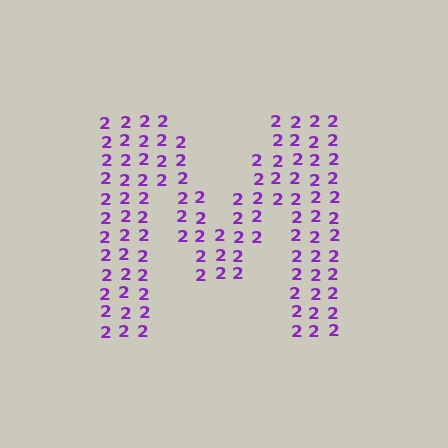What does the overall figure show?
The overall figure shows the letter M.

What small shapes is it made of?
It is made of small digit 2's.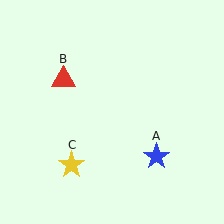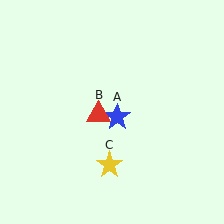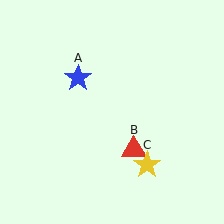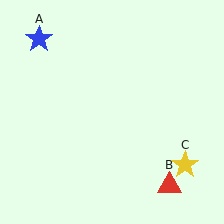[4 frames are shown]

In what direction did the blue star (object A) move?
The blue star (object A) moved up and to the left.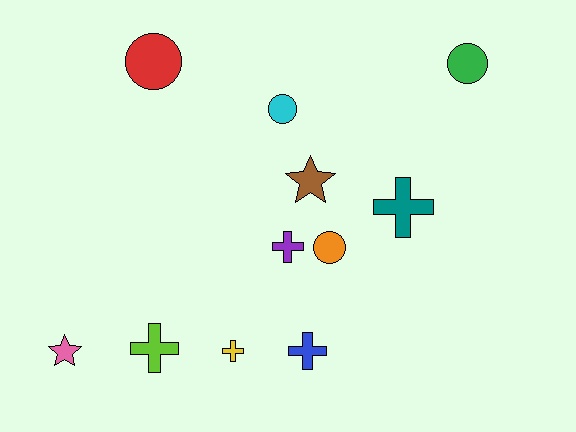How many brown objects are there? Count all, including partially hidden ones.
There is 1 brown object.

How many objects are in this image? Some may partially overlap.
There are 11 objects.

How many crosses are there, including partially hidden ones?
There are 5 crosses.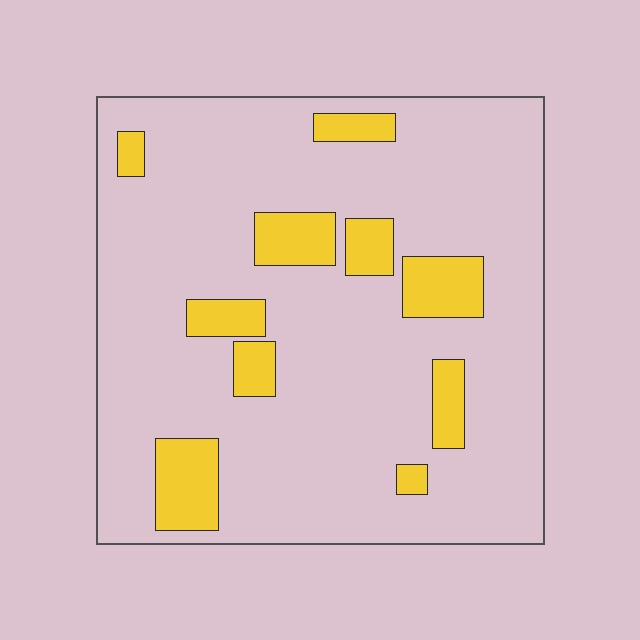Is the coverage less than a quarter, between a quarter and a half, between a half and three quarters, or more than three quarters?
Less than a quarter.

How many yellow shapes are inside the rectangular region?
10.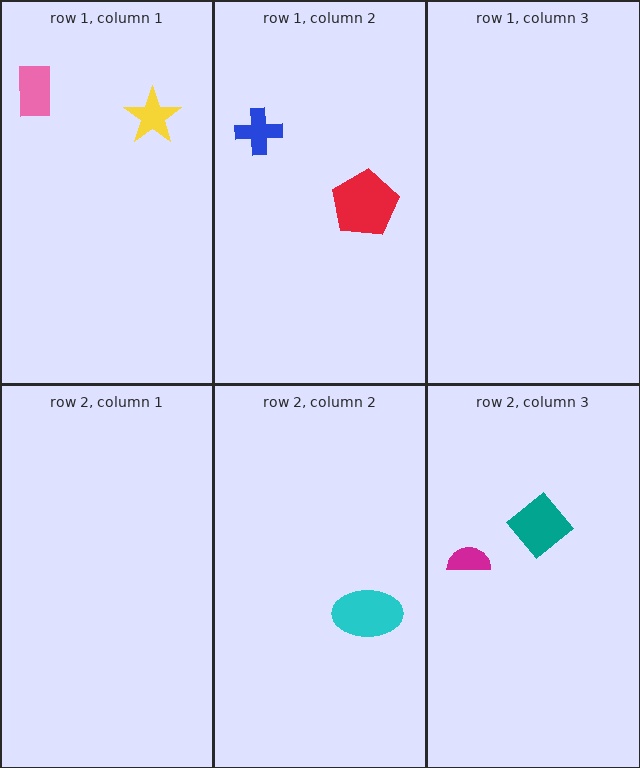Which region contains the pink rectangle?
The row 1, column 1 region.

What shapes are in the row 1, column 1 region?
The pink rectangle, the yellow star.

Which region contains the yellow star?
The row 1, column 1 region.